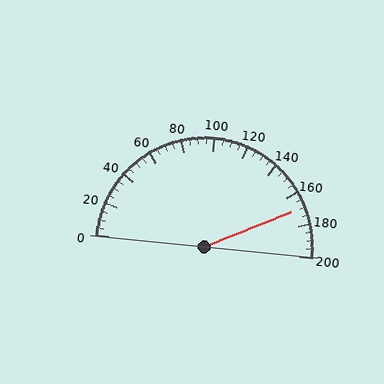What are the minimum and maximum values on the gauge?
The gauge ranges from 0 to 200.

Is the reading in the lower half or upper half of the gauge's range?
The reading is in the upper half of the range (0 to 200).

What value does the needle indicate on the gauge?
The needle indicates approximately 170.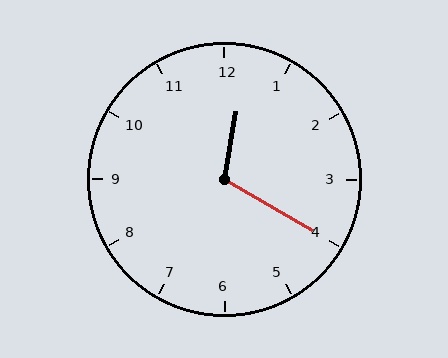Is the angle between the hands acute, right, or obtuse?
It is obtuse.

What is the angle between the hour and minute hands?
Approximately 110 degrees.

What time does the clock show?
12:20.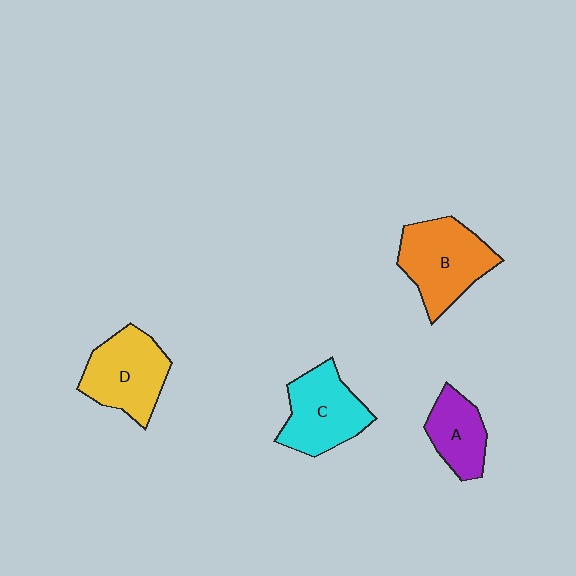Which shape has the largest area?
Shape B (orange).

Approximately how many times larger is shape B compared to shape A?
Approximately 1.6 times.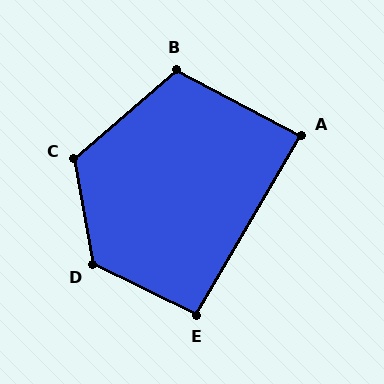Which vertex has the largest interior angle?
D, at approximately 126 degrees.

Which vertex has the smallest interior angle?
A, at approximately 87 degrees.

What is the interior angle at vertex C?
Approximately 121 degrees (obtuse).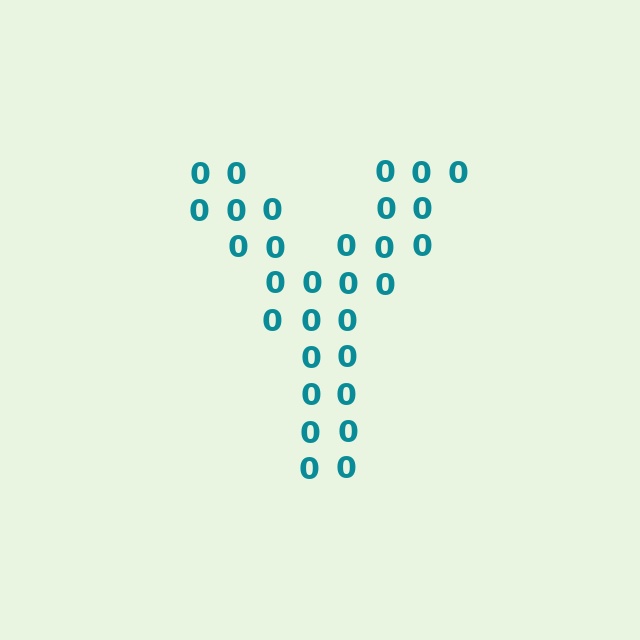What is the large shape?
The large shape is the letter Y.